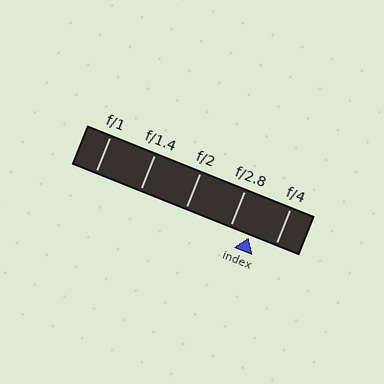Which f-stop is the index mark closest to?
The index mark is closest to f/2.8.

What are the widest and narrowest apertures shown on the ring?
The widest aperture shown is f/1 and the narrowest is f/4.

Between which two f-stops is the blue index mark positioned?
The index mark is between f/2.8 and f/4.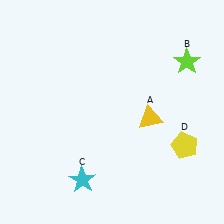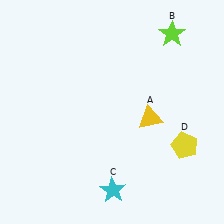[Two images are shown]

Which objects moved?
The objects that moved are: the lime star (B), the cyan star (C).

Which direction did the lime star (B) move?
The lime star (B) moved up.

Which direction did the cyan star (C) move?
The cyan star (C) moved right.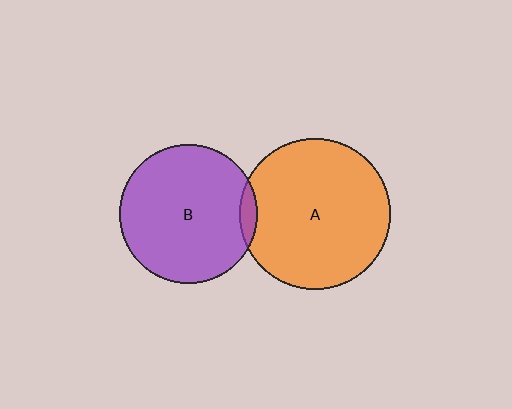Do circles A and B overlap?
Yes.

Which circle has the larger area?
Circle A (orange).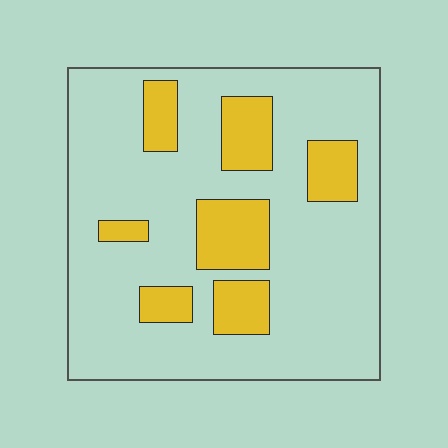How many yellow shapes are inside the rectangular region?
7.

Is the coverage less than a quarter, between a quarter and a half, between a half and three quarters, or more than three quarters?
Less than a quarter.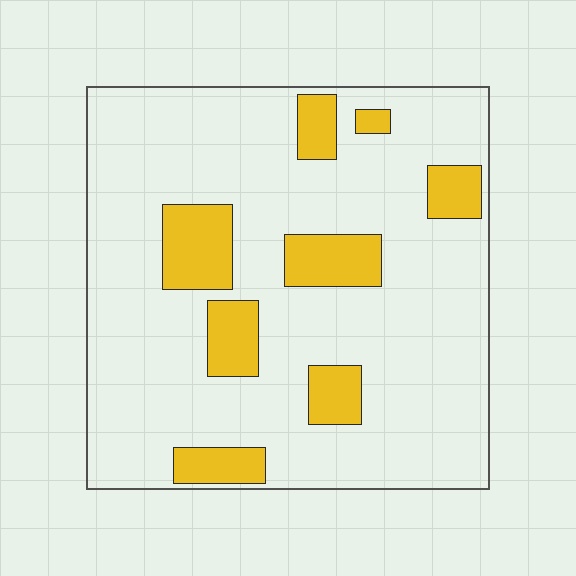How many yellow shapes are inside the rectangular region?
8.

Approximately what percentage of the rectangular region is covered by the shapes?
Approximately 15%.